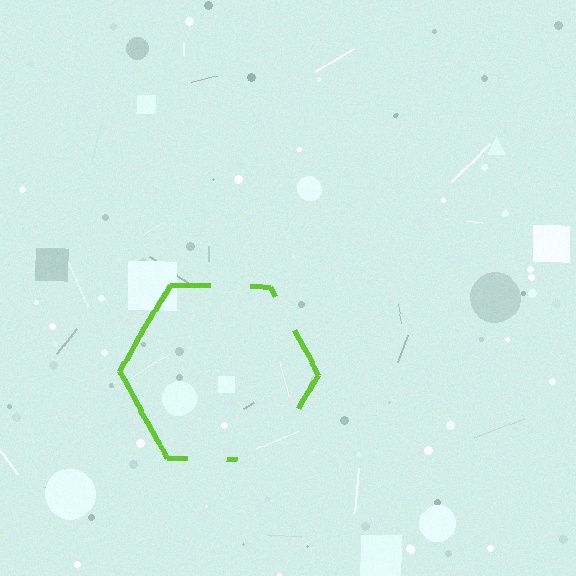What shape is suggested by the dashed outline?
The dashed outline suggests a hexagon.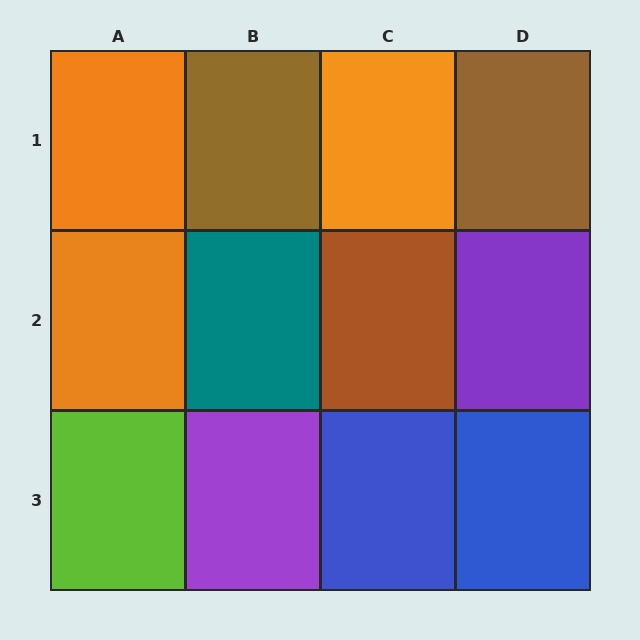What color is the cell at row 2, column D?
Purple.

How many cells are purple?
2 cells are purple.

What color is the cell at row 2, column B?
Teal.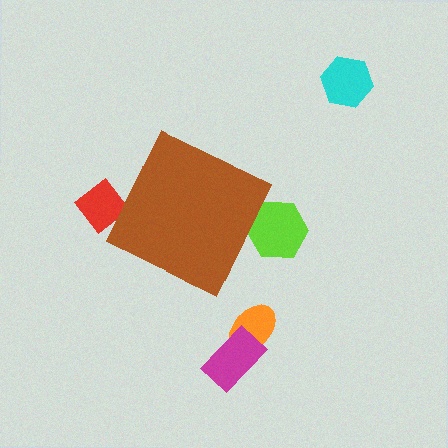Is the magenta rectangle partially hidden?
No, the magenta rectangle is fully visible.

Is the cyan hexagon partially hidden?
No, the cyan hexagon is fully visible.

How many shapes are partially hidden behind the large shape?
2 shapes are partially hidden.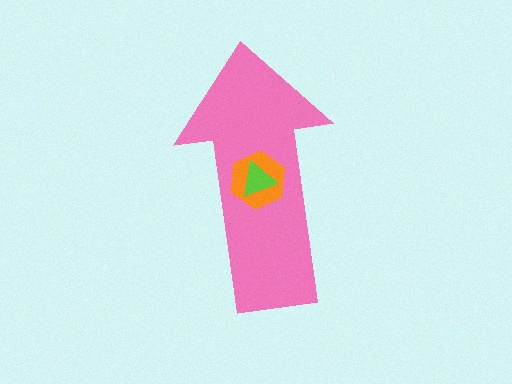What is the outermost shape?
The pink arrow.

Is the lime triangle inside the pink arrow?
Yes.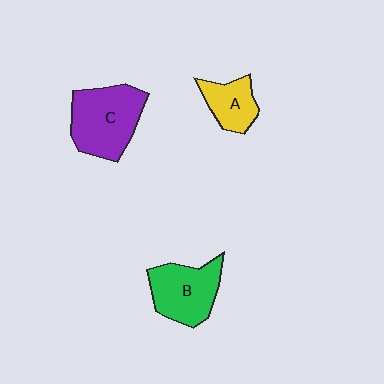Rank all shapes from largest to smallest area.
From largest to smallest: C (purple), B (green), A (yellow).